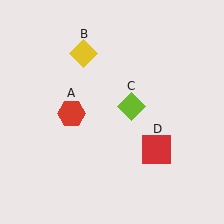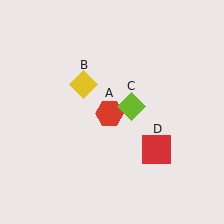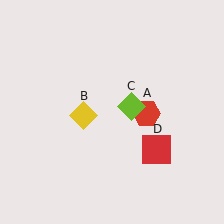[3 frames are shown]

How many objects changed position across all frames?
2 objects changed position: red hexagon (object A), yellow diamond (object B).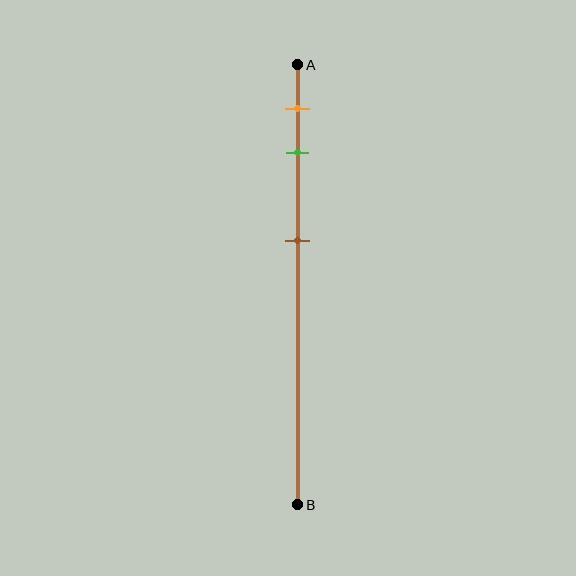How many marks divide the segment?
There are 3 marks dividing the segment.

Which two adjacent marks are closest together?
The orange and green marks are the closest adjacent pair.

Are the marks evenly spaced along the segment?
No, the marks are not evenly spaced.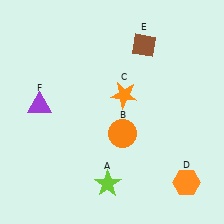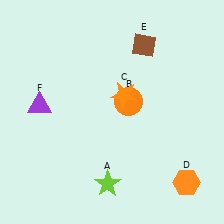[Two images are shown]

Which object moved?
The orange circle (B) moved up.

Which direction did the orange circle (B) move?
The orange circle (B) moved up.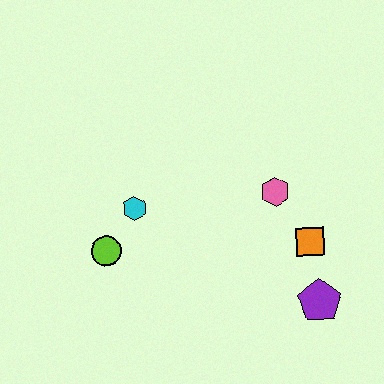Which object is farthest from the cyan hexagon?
The purple pentagon is farthest from the cyan hexagon.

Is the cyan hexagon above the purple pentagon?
Yes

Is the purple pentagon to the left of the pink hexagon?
No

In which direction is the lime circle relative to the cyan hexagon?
The lime circle is below the cyan hexagon.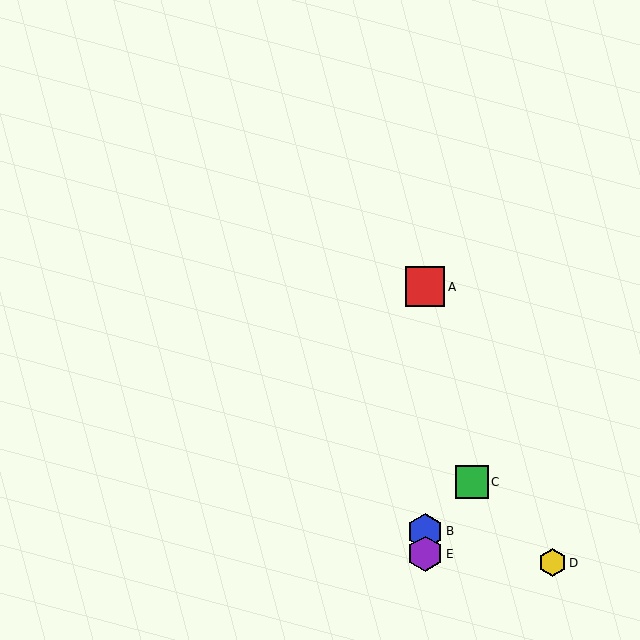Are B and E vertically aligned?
Yes, both are at x≈425.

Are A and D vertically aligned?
No, A is at x≈425 and D is at x≈553.